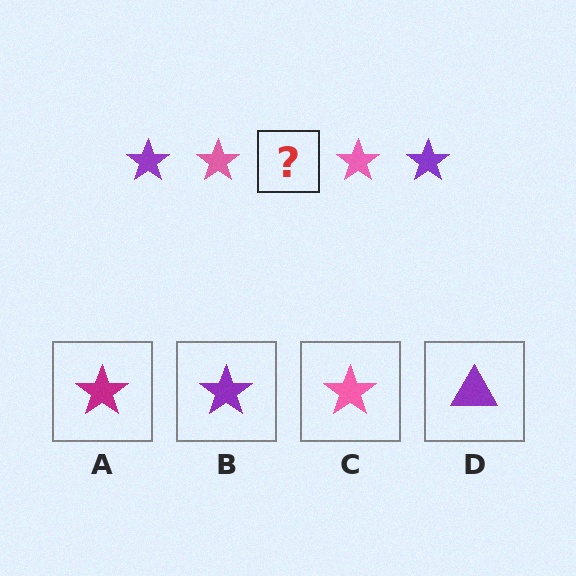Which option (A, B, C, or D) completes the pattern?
B.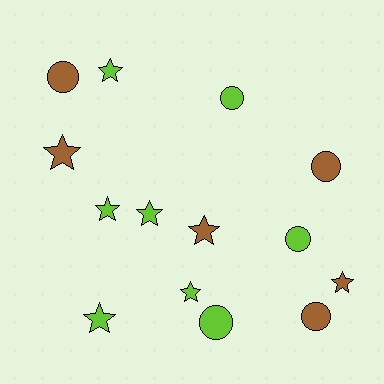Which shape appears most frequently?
Star, with 8 objects.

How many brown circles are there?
There are 3 brown circles.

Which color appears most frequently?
Lime, with 8 objects.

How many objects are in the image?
There are 14 objects.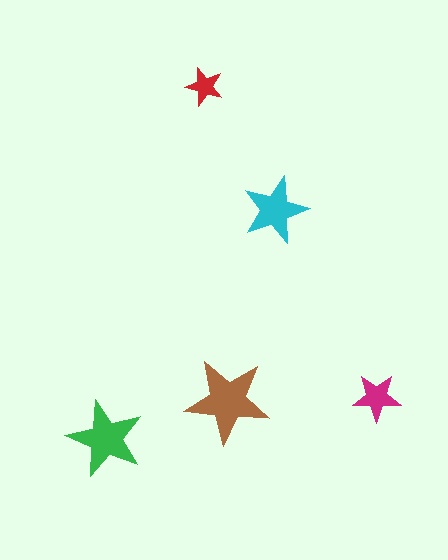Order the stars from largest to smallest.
the brown one, the green one, the cyan one, the magenta one, the red one.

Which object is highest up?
The red star is topmost.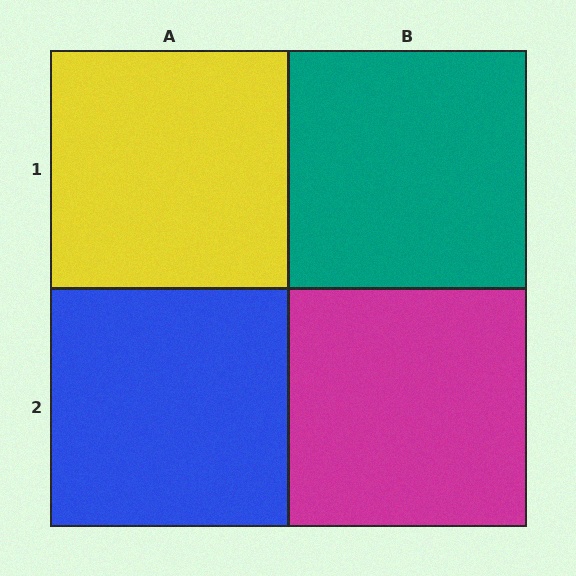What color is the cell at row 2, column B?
Magenta.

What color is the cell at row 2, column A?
Blue.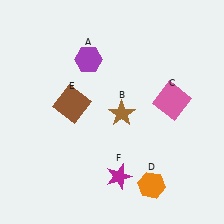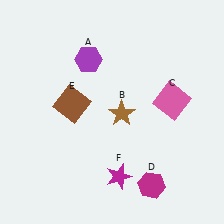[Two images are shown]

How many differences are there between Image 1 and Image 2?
There is 1 difference between the two images.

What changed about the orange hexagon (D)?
In Image 1, D is orange. In Image 2, it changed to magenta.